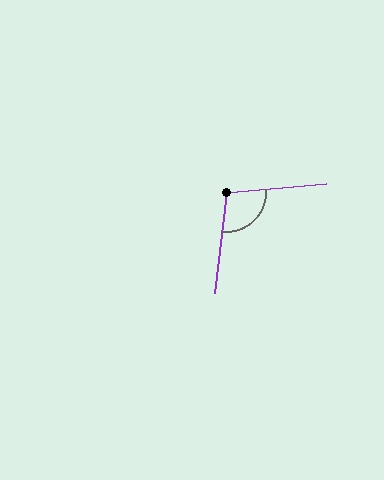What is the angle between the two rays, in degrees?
Approximately 102 degrees.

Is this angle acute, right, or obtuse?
It is obtuse.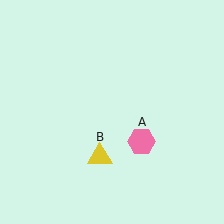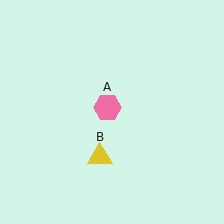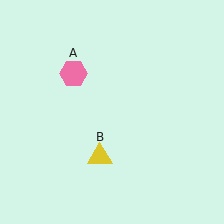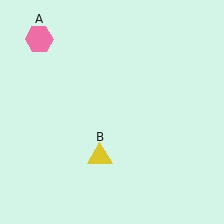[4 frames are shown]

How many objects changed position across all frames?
1 object changed position: pink hexagon (object A).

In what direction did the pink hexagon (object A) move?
The pink hexagon (object A) moved up and to the left.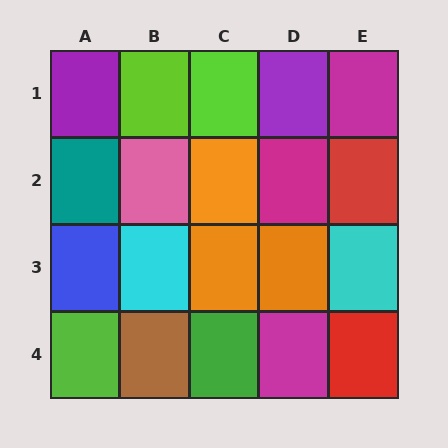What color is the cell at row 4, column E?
Red.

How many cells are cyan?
2 cells are cyan.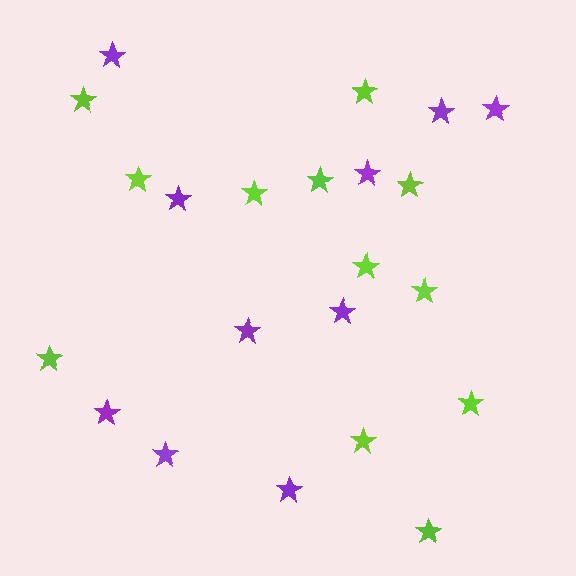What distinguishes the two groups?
There are 2 groups: one group of lime stars (12) and one group of purple stars (10).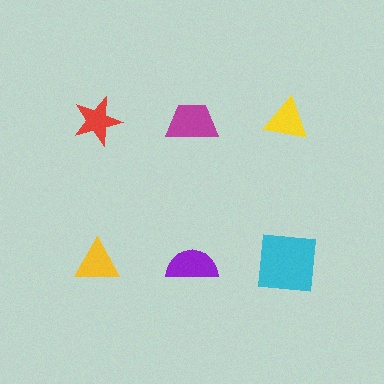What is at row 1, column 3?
A yellow triangle.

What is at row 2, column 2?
A purple semicircle.